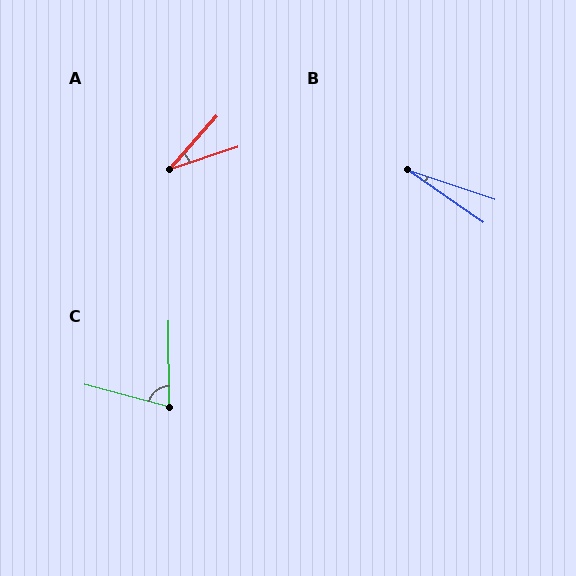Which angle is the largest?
C, at approximately 75 degrees.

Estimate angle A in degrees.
Approximately 31 degrees.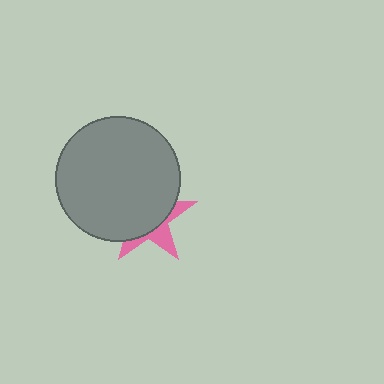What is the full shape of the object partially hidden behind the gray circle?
The partially hidden object is a pink star.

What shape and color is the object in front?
The object in front is a gray circle.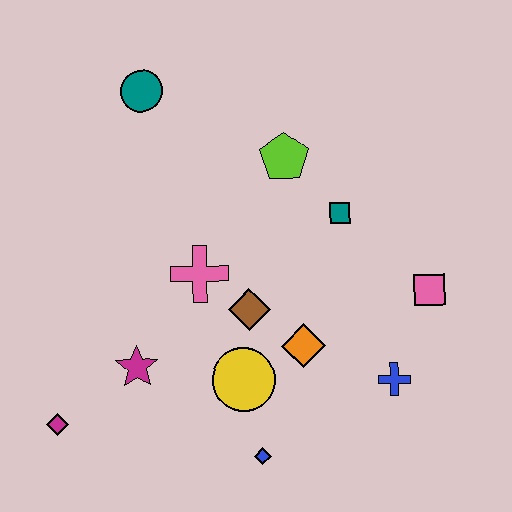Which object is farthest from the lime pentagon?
The magenta diamond is farthest from the lime pentagon.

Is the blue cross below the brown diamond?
Yes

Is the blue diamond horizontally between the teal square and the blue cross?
No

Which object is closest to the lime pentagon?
The teal square is closest to the lime pentagon.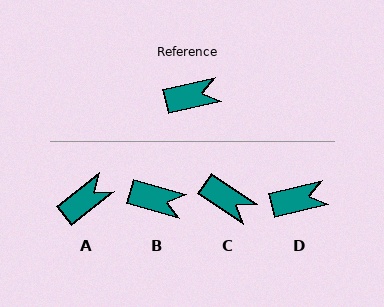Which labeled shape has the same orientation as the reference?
D.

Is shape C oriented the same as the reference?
No, it is off by about 48 degrees.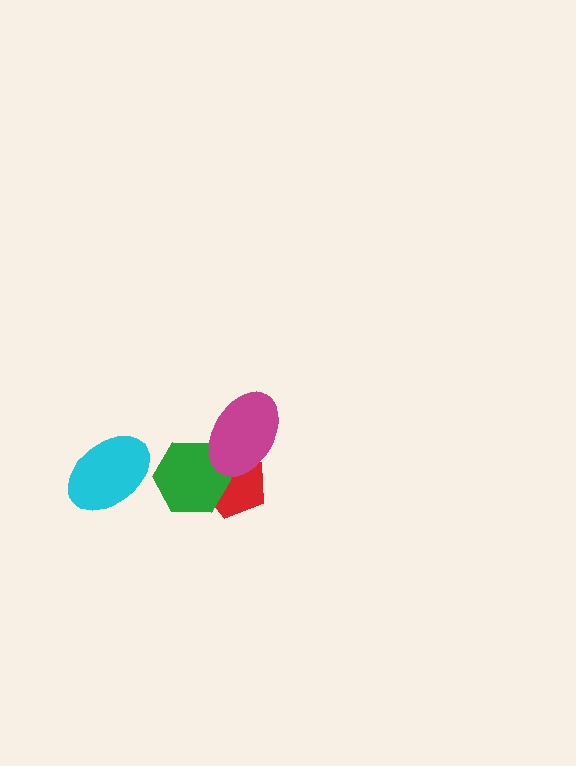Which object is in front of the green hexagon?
The magenta ellipse is in front of the green hexagon.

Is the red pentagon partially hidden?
Yes, it is partially covered by another shape.